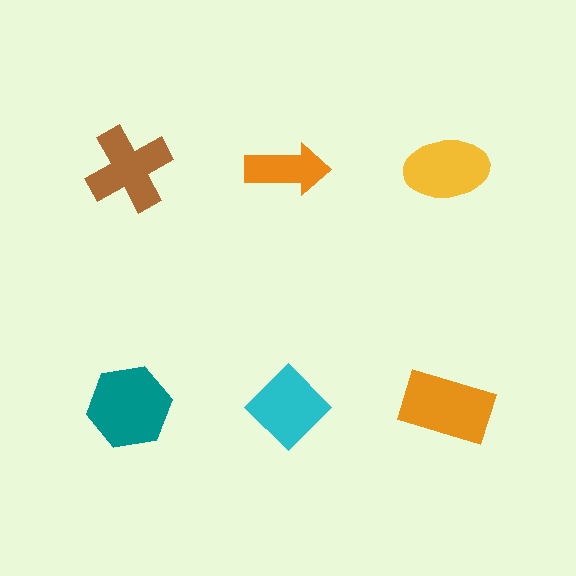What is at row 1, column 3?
A yellow ellipse.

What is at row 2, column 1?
A teal hexagon.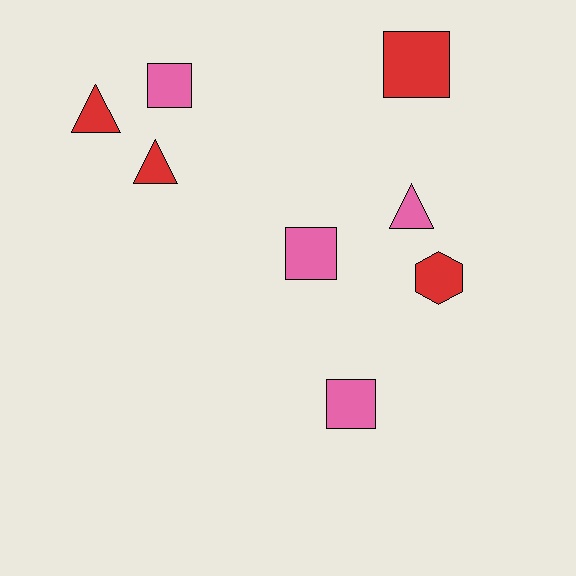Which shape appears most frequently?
Square, with 4 objects.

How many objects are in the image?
There are 8 objects.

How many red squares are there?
There is 1 red square.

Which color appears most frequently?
Pink, with 4 objects.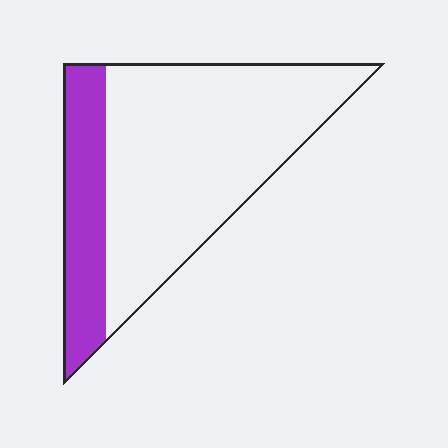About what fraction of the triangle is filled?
About one quarter (1/4).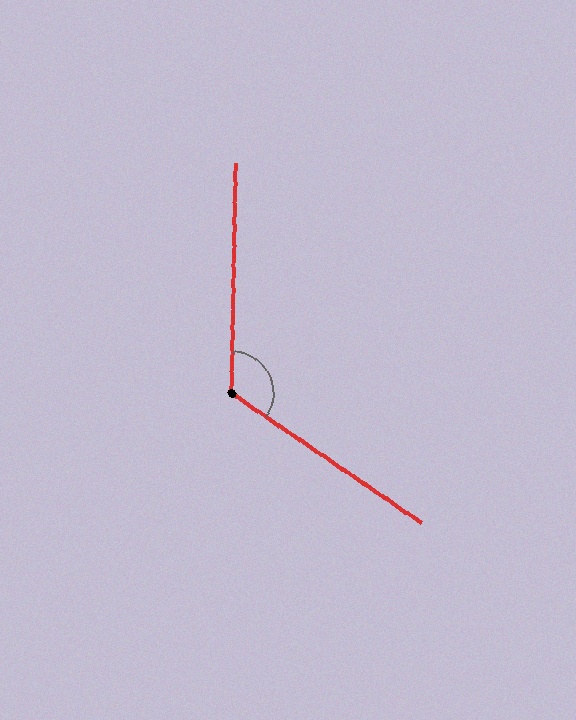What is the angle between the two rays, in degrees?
Approximately 123 degrees.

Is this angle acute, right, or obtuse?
It is obtuse.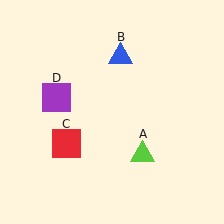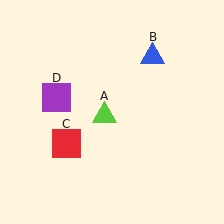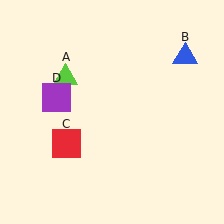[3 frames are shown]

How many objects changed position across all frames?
2 objects changed position: lime triangle (object A), blue triangle (object B).